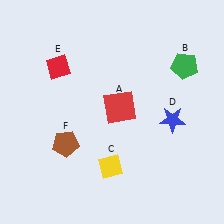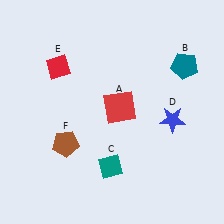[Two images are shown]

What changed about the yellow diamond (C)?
In Image 1, C is yellow. In Image 2, it changed to teal.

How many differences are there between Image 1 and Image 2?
There are 2 differences between the two images.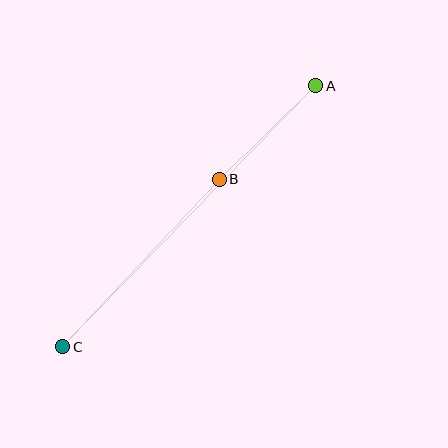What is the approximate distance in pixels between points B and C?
The distance between B and C is approximately 229 pixels.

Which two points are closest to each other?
Points A and B are closest to each other.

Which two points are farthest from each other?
Points A and C are farthest from each other.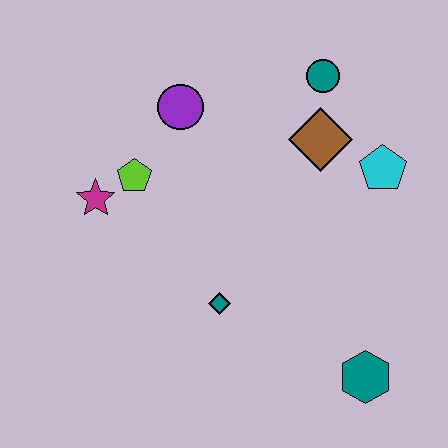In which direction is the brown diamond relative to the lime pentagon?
The brown diamond is to the right of the lime pentagon.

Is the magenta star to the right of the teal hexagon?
No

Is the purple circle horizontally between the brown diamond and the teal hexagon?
No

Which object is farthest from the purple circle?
The teal hexagon is farthest from the purple circle.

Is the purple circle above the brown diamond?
Yes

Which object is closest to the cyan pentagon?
The brown diamond is closest to the cyan pentagon.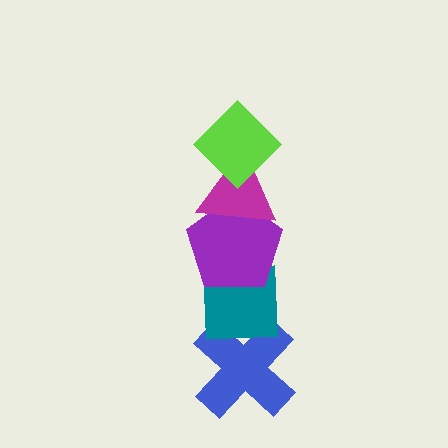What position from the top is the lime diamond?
The lime diamond is 1st from the top.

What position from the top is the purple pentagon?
The purple pentagon is 3rd from the top.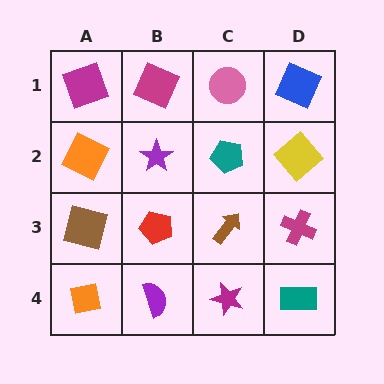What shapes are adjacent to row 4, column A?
A brown square (row 3, column A), a purple semicircle (row 4, column B).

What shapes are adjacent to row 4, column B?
A red pentagon (row 3, column B), an orange square (row 4, column A), a magenta star (row 4, column C).